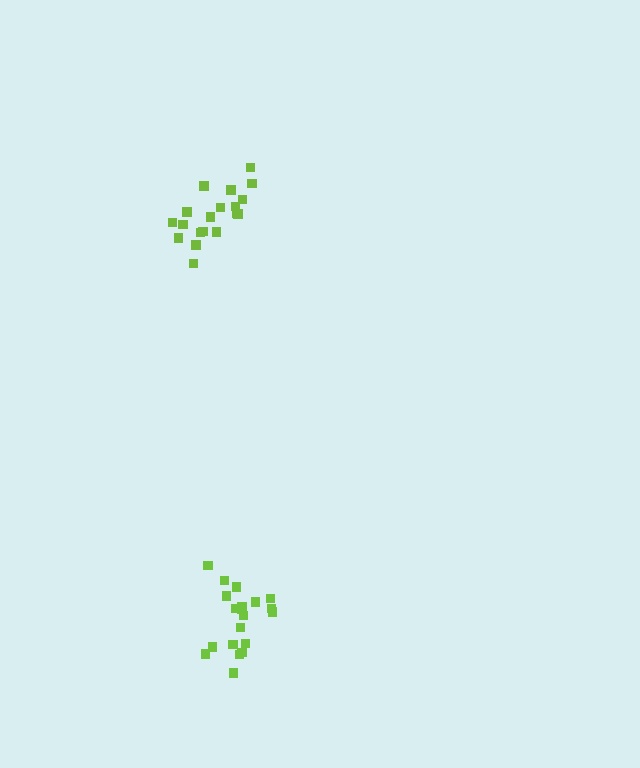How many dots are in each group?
Group 1: 20 dots, Group 2: 19 dots (39 total).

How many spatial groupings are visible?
There are 2 spatial groupings.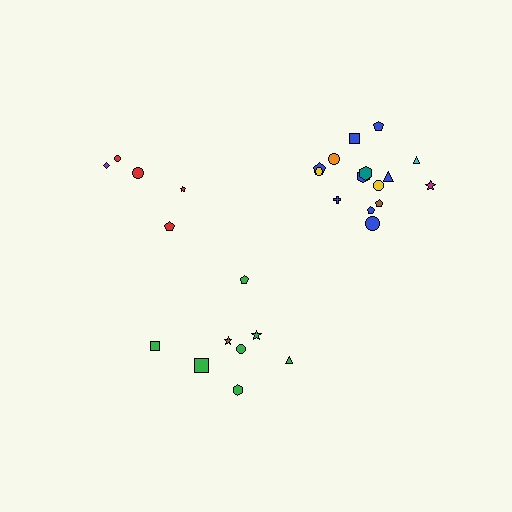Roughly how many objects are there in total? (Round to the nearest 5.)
Roughly 30 objects in total.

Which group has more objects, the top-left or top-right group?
The top-right group.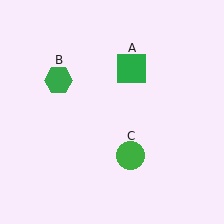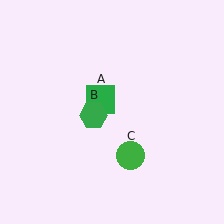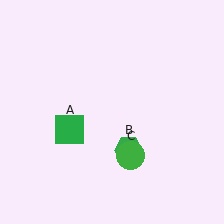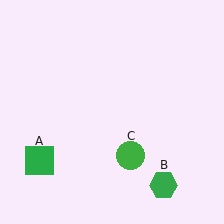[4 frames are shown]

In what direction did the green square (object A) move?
The green square (object A) moved down and to the left.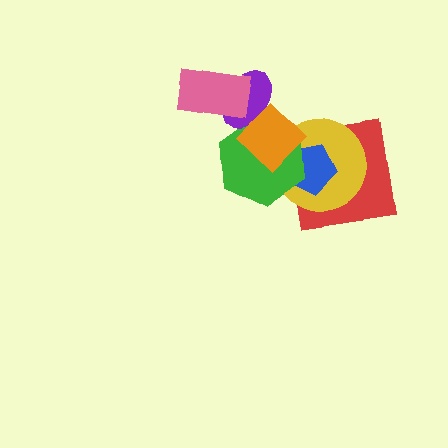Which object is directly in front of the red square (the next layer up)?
The yellow circle is directly in front of the red square.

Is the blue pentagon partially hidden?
Yes, it is partially covered by another shape.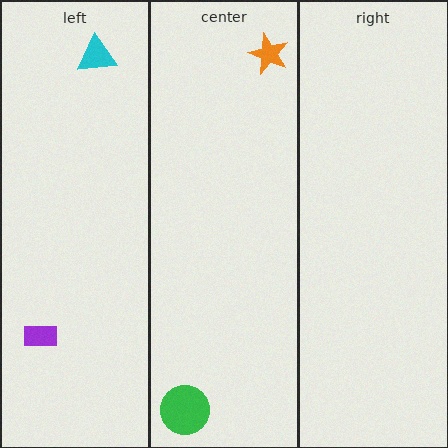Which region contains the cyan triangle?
The left region.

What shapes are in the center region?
The green circle, the orange star.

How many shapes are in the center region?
2.